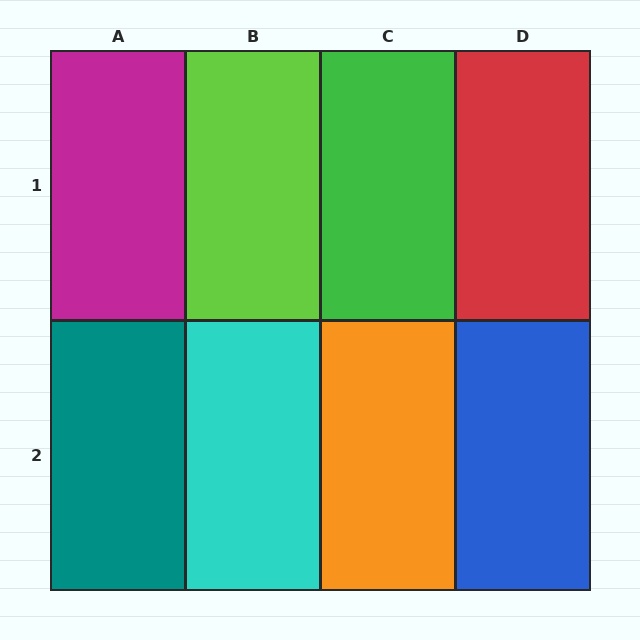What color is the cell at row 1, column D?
Red.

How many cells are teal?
1 cell is teal.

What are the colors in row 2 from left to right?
Teal, cyan, orange, blue.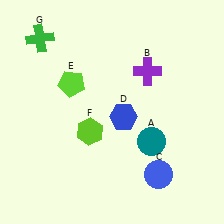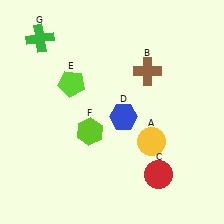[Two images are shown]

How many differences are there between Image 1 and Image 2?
There are 3 differences between the two images.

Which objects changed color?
A changed from teal to yellow. B changed from purple to brown. C changed from blue to red.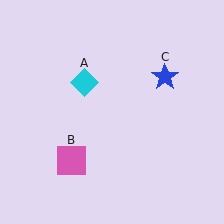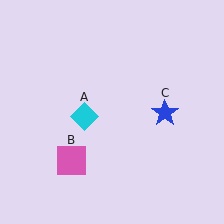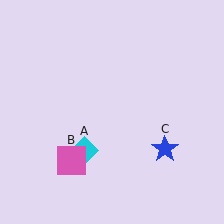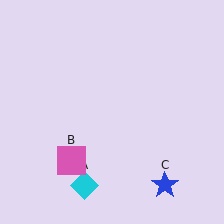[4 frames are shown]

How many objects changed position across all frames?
2 objects changed position: cyan diamond (object A), blue star (object C).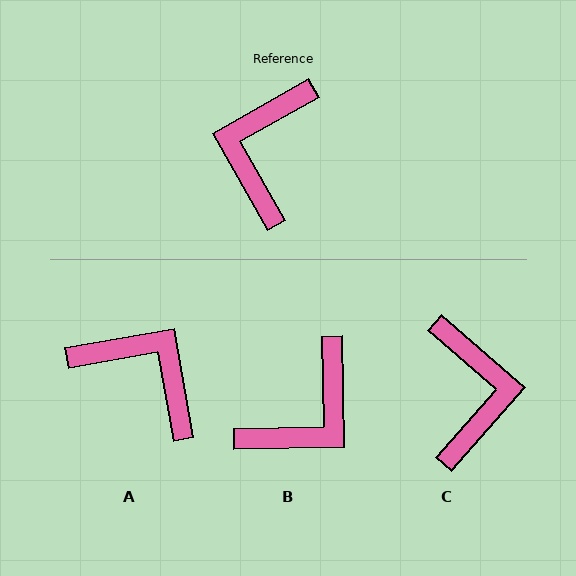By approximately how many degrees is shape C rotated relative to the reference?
Approximately 161 degrees clockwise.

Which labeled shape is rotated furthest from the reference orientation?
C, about 161 degrees away.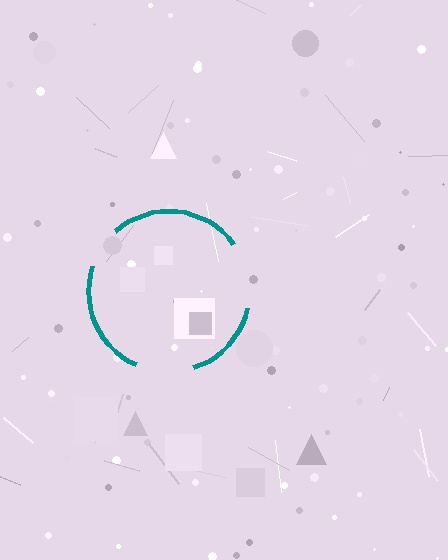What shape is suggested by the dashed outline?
The dashed outline suggests a circle.